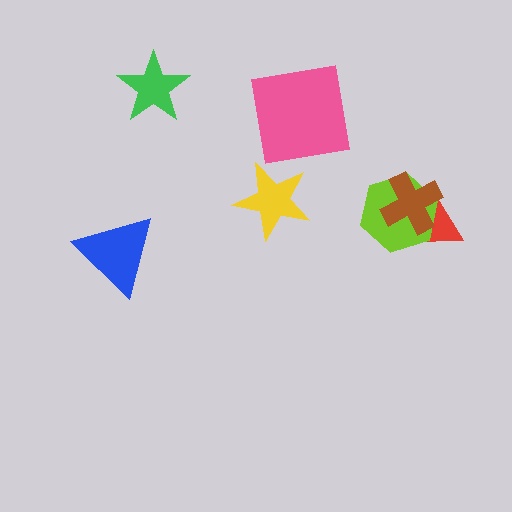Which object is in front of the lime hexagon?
The brown cross is in front of the lime hexagon.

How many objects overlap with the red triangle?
2 objects overlap with the red triangle.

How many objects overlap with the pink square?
0 objects overlap with the pink square.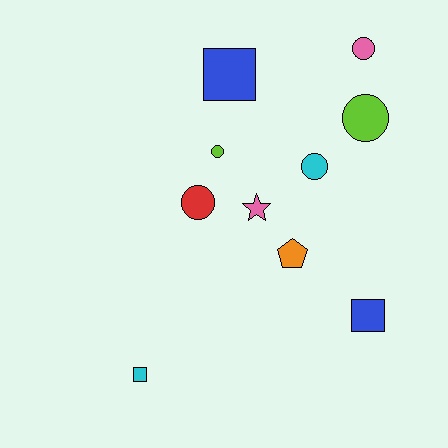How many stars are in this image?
There is 1 star.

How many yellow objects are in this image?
There are no yellow objects.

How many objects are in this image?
There are 10 objects.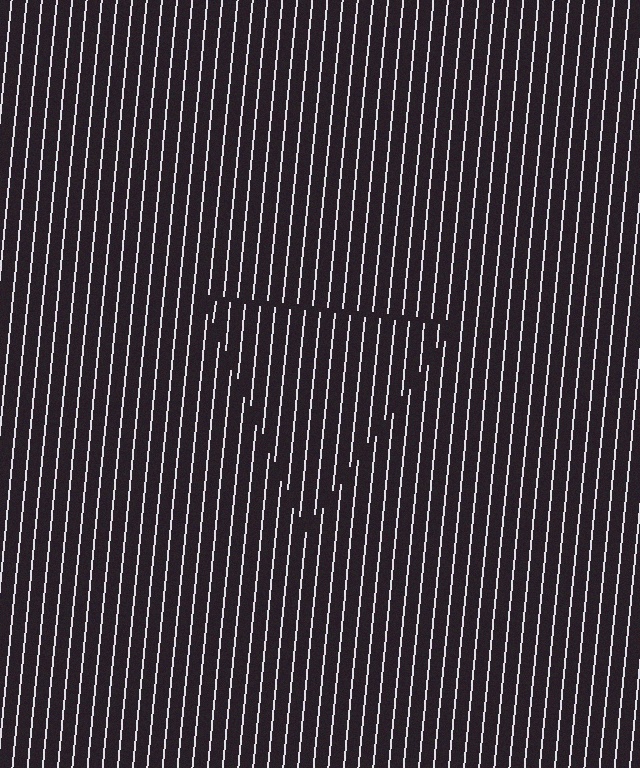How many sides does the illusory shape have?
3 sides — the line-ends trace a triangle.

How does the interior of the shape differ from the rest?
The interior of the shape contains the same grating, shifted by half a period — the contour is defined by the phase discontinuity where line-ends from the inner and outer gratings abut.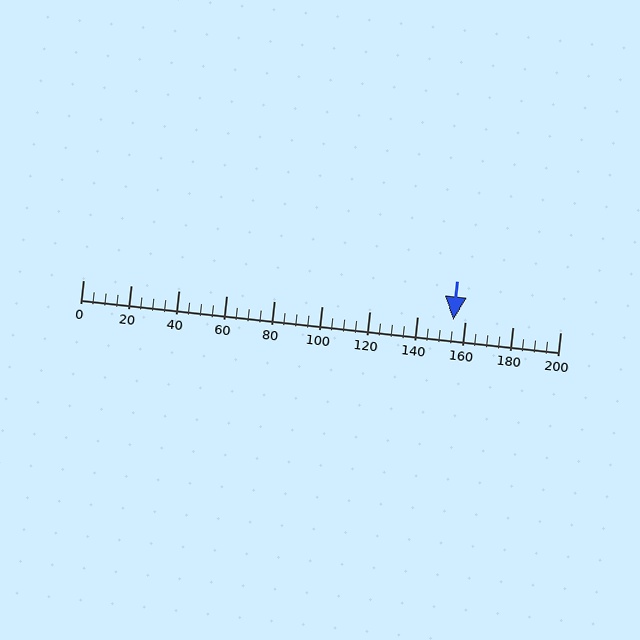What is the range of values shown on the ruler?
The ruler shows values from 0 to 200.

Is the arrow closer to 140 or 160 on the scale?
The arrow is closer to 160.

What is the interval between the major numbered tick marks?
The major tick marks are spaced 20 units apart.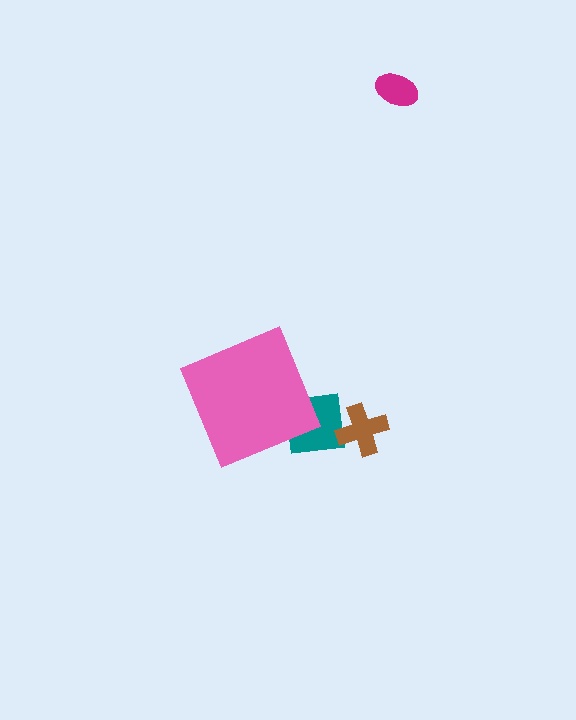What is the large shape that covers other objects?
A pink diamond.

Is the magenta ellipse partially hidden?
No, the magenta ellipse is fully visible.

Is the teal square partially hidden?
Yes, the teal square is partially hidden behind the pink diamond.